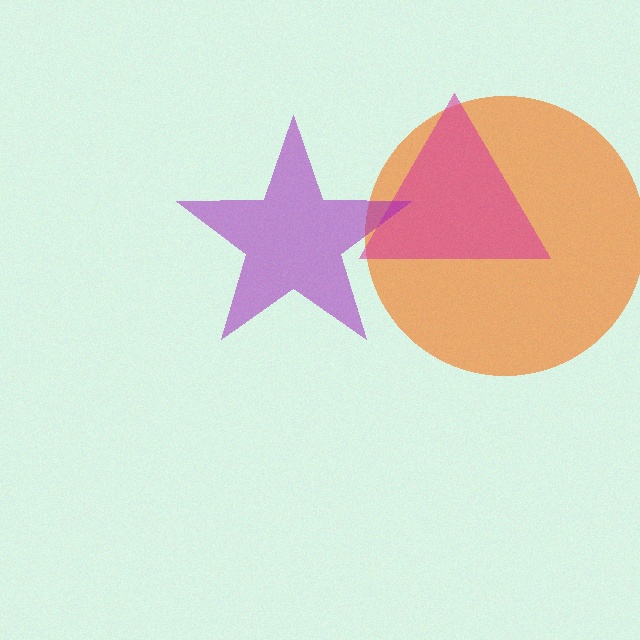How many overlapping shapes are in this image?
There are 3 overlapping shapes in the image.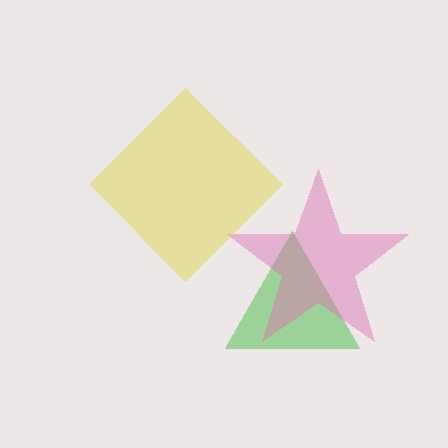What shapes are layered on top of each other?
The layered shapes are: a green triangle, a pink star, a yellow diamond.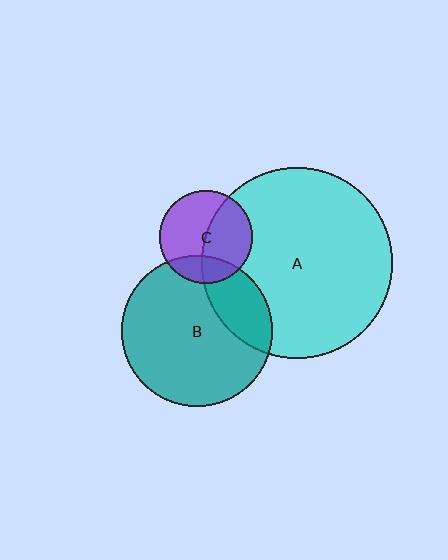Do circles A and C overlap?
Yes.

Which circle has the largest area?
Circle A (cyan).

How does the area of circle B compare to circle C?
Approximately 2.7 times.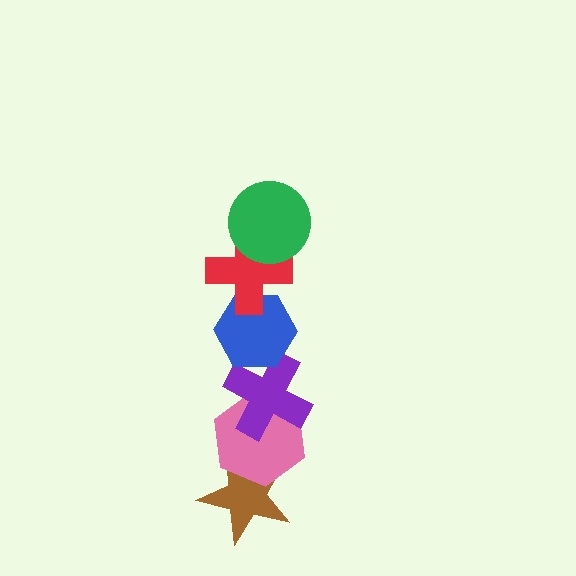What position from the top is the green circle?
The green circle is 1st from the top.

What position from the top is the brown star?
The brown star is 6th from the top.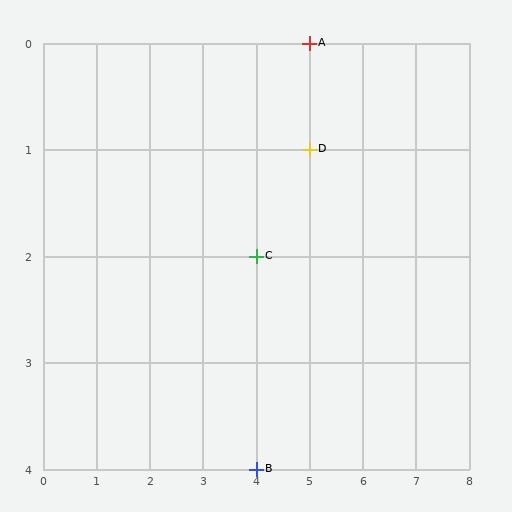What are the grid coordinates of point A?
Point A is at grid coordinates (5, 0).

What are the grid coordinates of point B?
Point B is at grid coordinates (4, 4).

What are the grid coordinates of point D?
Point D is at grid coordinates (5, 1).